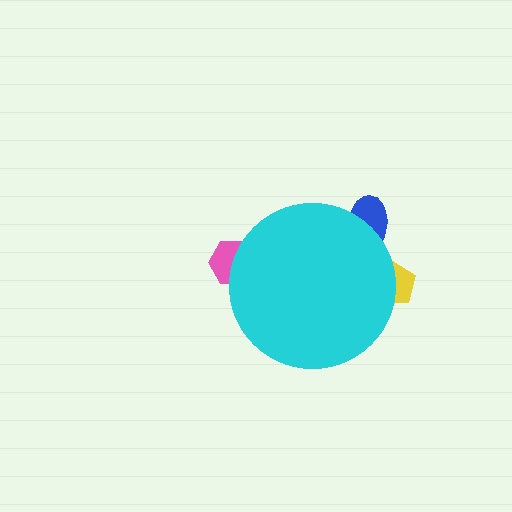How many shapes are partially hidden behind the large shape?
3 shapes are partially hidden.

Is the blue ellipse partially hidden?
Yes, the blue ellipse is partially hidden behind the cyan circle.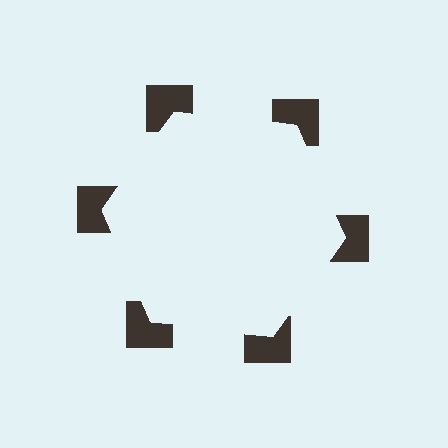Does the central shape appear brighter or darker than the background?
It typically appears slightly brighter than the background, even though no actual brightness change is drawn.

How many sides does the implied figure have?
6 sides.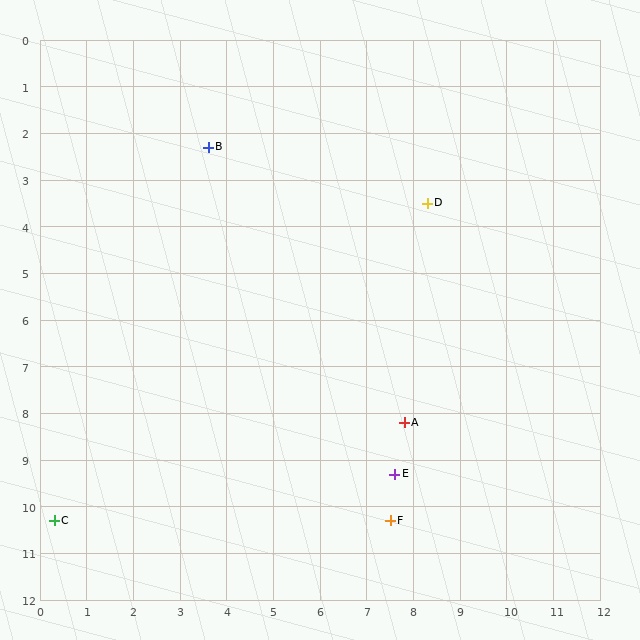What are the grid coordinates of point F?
Point F is at approximately (7.5, 10.3).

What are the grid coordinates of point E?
Point E is at approximately (7.6, 9.3).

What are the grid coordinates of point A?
Point A is at approximately (7.8, 8.2).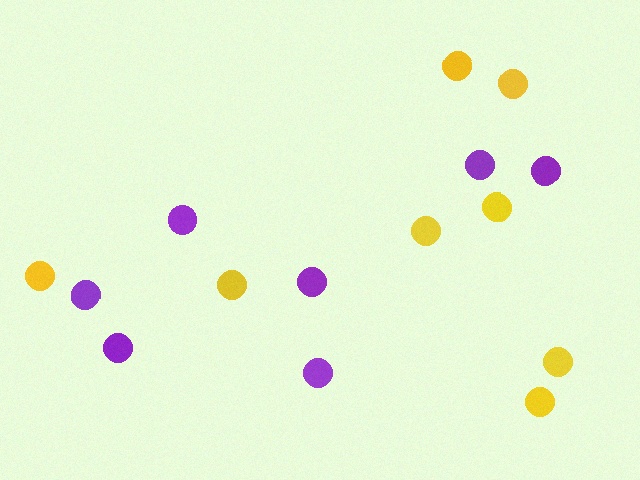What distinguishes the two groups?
There are 2 groups: one group of yellow circles (8) and one group of purple circles (7).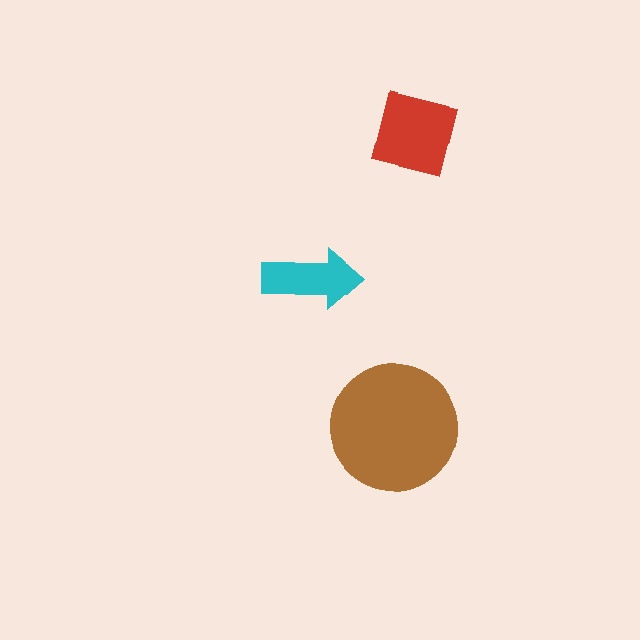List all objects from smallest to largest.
The cyan arrow, the red square, the brown circle.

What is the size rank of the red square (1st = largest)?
2nd.